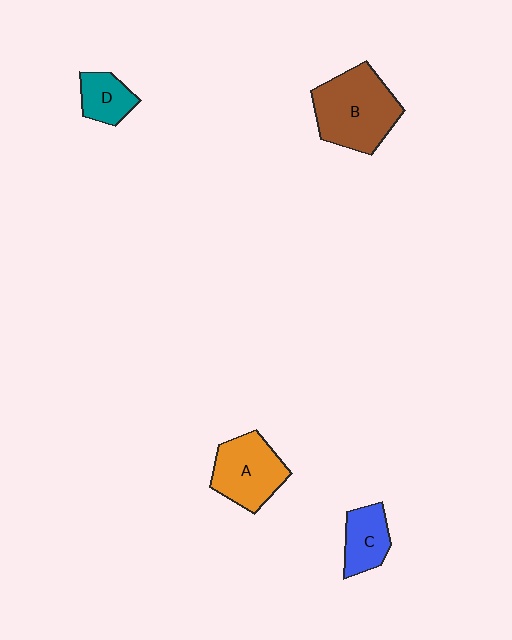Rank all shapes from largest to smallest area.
From largest to smallest: B (brown), A (orange), C (blue), D (teal).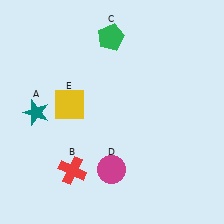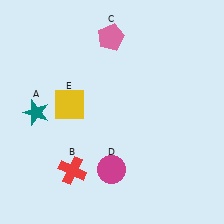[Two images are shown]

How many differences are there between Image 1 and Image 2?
There is 1 difference between the two images.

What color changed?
The pentagon (C) changed from green in Image 1 to pink in Image 2.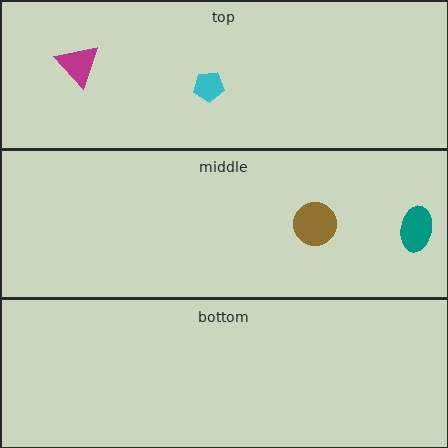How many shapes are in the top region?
2.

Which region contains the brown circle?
The middle region.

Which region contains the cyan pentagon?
The top region.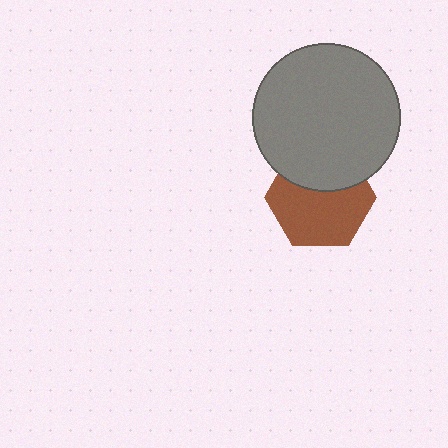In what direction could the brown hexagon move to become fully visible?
The brown hexagon could move down. That would shift it out from behind the gray circle entirely.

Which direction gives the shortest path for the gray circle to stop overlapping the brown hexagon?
Moving up gives the shortest separation.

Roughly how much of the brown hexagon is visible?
About half of it is visible (roughly 63%).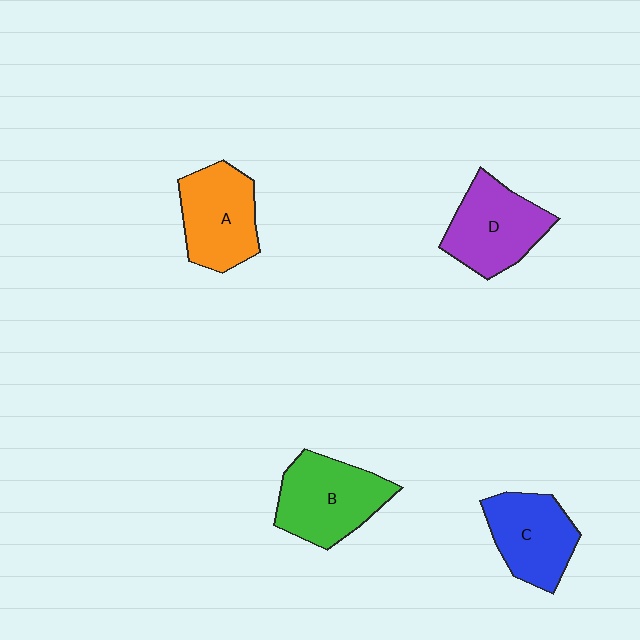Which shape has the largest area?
Shape B (green).